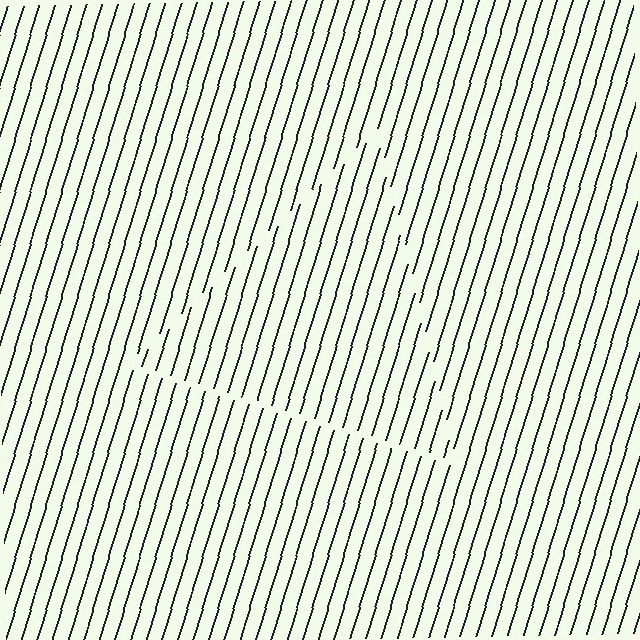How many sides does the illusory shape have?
3 sides — the line-ends trace a triangle.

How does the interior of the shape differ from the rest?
The interior of the shape contains the same grating, shifted by half a period — the contour is defined by the phase discontinuity where line-ends from the inner and outer gratings abut.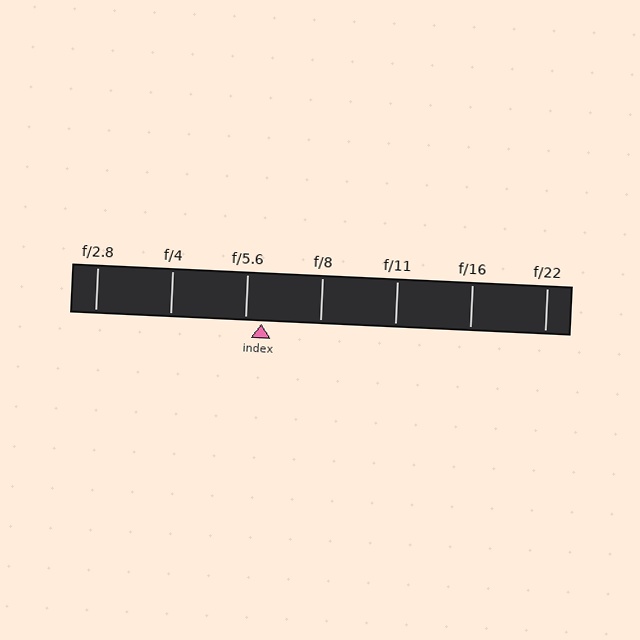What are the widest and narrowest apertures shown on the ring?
The widest aperture shown is f/2.8 and the narrowest is f/22.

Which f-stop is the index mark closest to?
The index mark is closest to f/5.6.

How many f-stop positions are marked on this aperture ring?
There are 7 f-stop positions marked.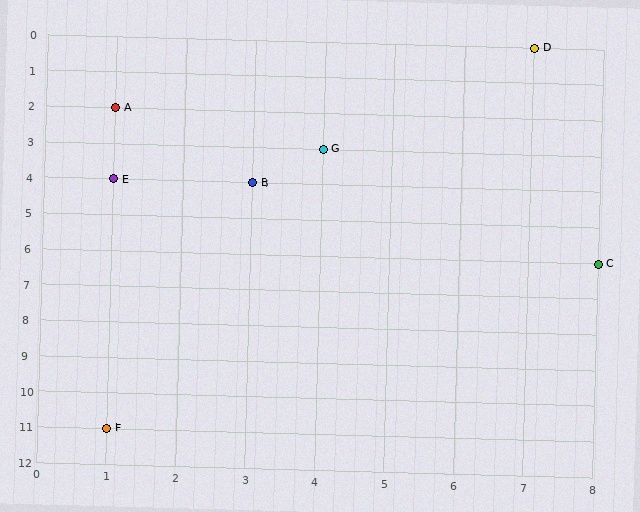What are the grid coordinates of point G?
Point G is at grid coordinates (4, 3).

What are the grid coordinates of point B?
Point B is at grid coordinates (3, 4).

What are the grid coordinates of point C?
Point C is at grid coordinates (8, 6).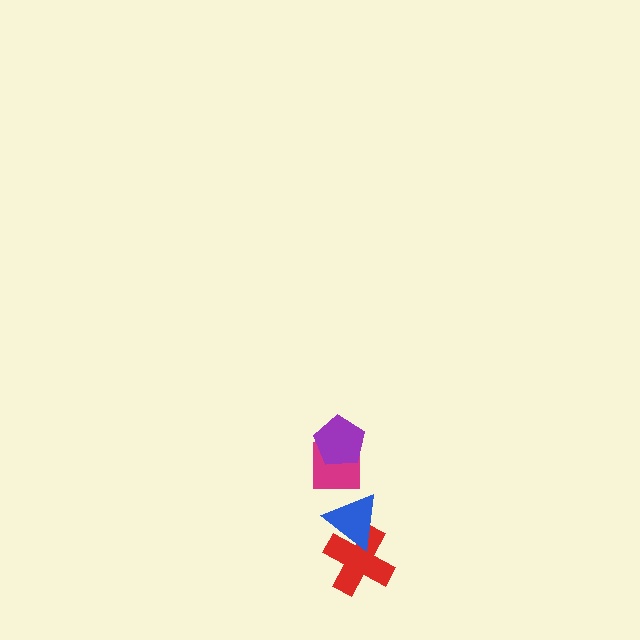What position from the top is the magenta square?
The magenta square is 2nd from the top.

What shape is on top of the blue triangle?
The magenta square is on top of the blue triangle.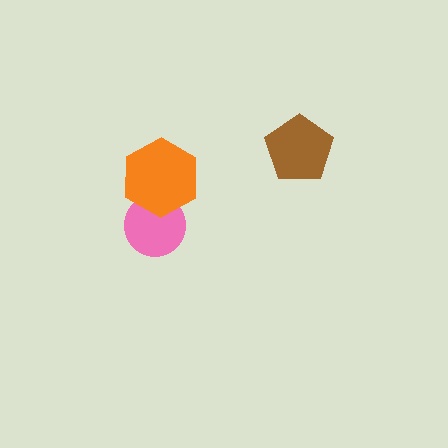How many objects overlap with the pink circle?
1 object overlaps with the pink circle.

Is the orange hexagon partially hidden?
No, no other shape covers it.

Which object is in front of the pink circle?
The orange hexagon is in front of the pink circle.